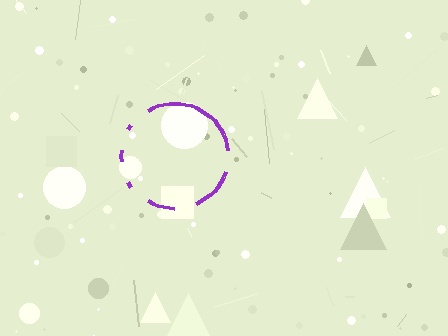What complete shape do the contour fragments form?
The contour fragments form a circle.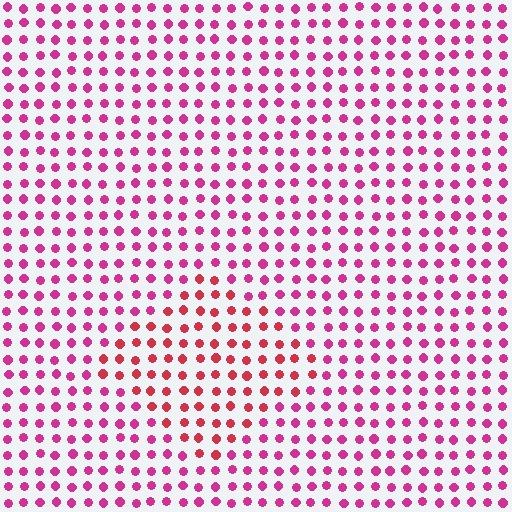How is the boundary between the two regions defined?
The boundary is defined purely by a slight shift in hue (about 28 degrees). Spacing, size, and orientation are identical on both sides.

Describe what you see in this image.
The image is filled with small magenta elements in a uniform arrangement. A diamond-shaped region is visible where the elements are tinted to a slightly different hue, forming a subtle color boundary.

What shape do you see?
I see a diamond.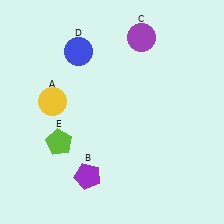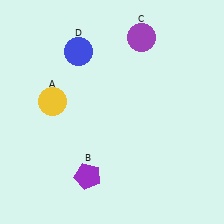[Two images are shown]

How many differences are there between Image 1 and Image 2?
There is 1 difference between the two images.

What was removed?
The lime pentagon (E) was removed in Image 2.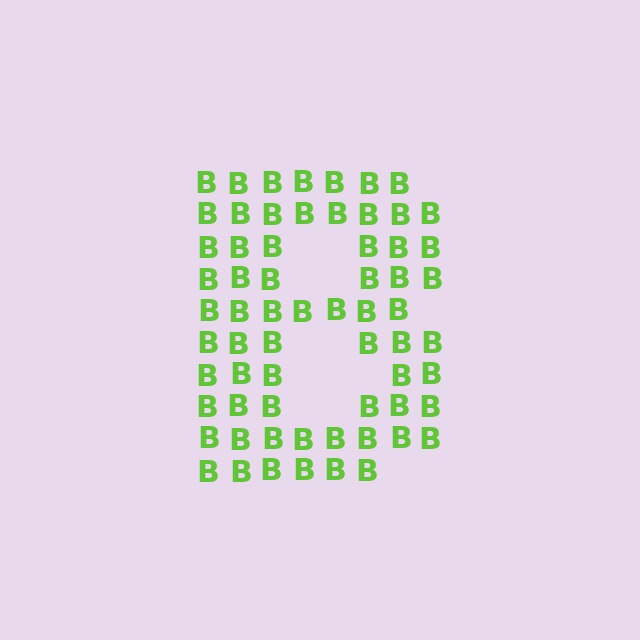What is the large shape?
The large shape is the letter B.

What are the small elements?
The small elements are letter B's.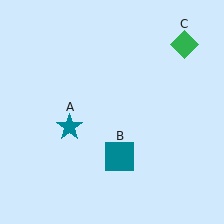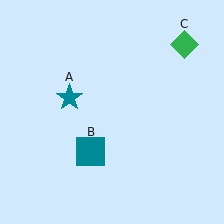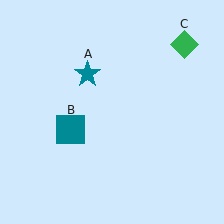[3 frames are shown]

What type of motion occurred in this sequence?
The teal star (object A), teal square (object B) rotated clockwise around the center of the scene.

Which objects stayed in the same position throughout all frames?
Green diamond (object C) remained stationary.